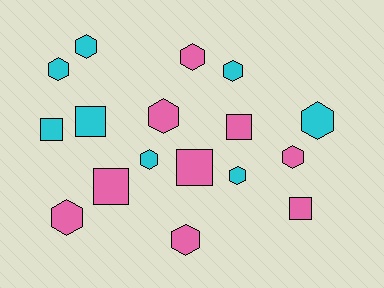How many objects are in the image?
There are 17 objects.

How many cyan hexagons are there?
There are 6 cyan hexagons.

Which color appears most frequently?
Pink, with 9 objects.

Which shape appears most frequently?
Hexagon, with 11 objects.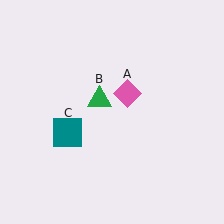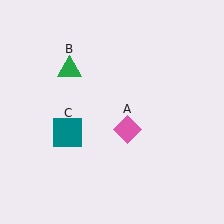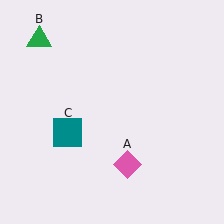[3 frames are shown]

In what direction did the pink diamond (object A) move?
The pink diamond (object A) moved down.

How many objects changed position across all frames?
2 objects changed position: pink diamond (object A), green triangle (object B).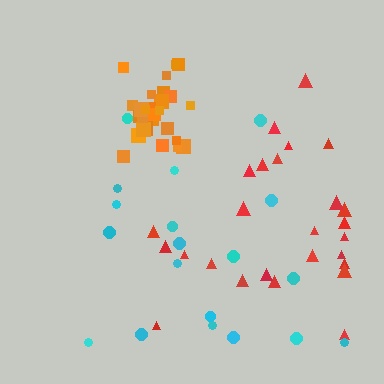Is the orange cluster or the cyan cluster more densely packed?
Orange.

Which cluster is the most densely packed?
Orange.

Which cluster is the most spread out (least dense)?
Cyan.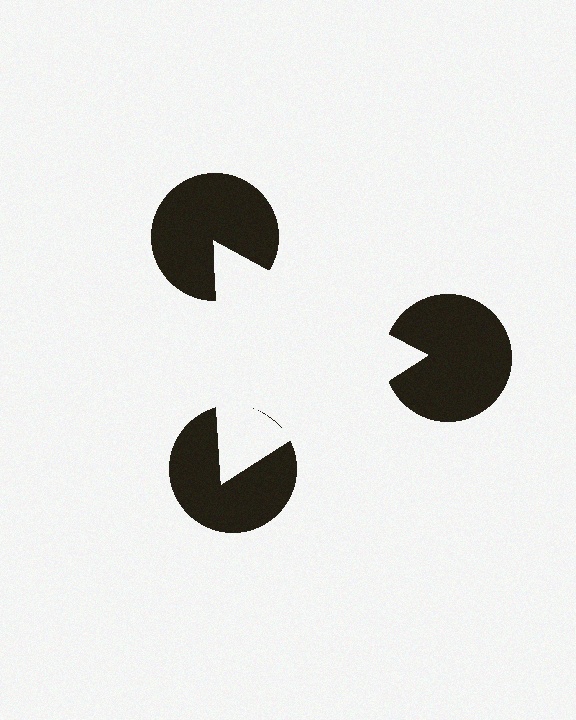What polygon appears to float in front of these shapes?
An illusory triangle — its edges are inferred from the aligned wedge cuts in the pac-man discs, not physically drawn.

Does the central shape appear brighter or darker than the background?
It typically appears slightly brighter than the background, even though no actual brightness change is drawn.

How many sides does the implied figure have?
3 sides.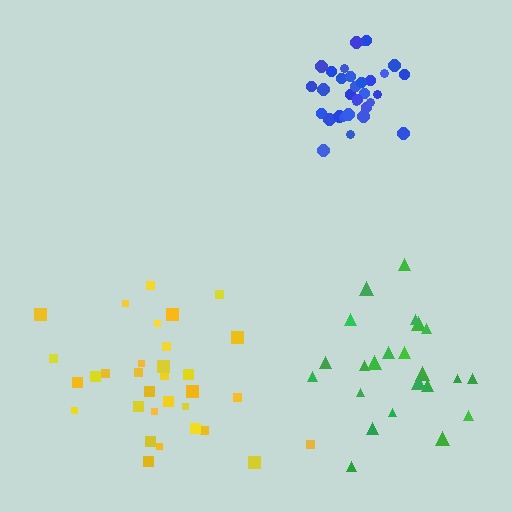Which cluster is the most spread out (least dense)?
Yellow.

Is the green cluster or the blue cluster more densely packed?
Blue.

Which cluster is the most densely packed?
Blue.